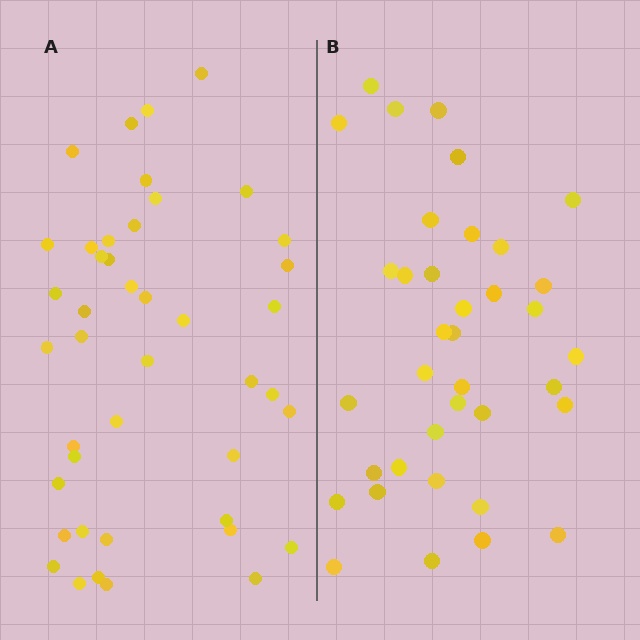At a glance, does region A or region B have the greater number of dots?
Region A (the left region) has more dots.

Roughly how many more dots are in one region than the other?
Region A has about 6 more dots than region B.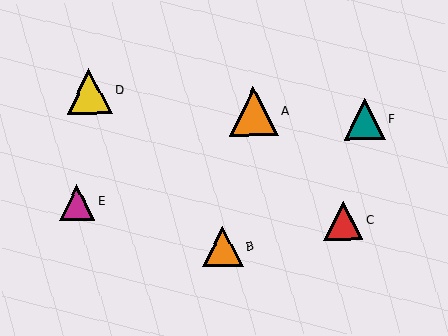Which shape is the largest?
The orange triangle (labeled A) is the largest.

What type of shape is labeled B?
Shape B is an orange triangle.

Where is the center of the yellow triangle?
The center of the yellow triangle is at (89, 91).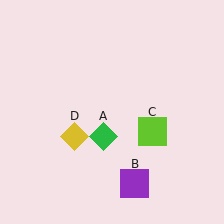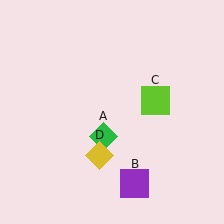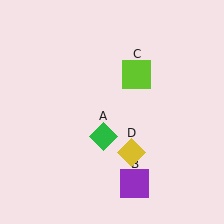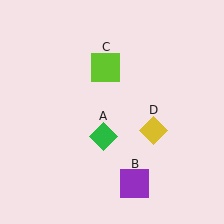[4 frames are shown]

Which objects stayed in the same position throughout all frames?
Green diamond (object A) and purple square (object B) remained stationary.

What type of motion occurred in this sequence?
The lime square (object C), yellow diamond (object D) rotated counterclockwise around the center of the scene.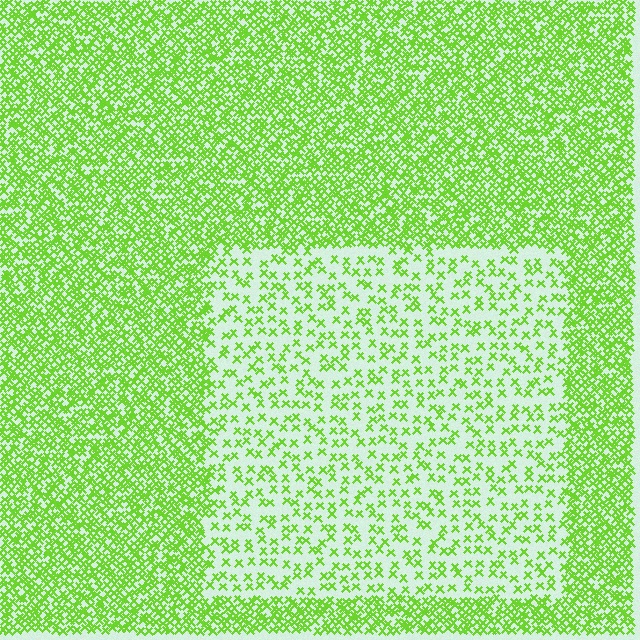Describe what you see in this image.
The image contains small lime elements arranged at two different densities. A rectangle-shaped region is visible where the elements are less densely packed than the surrounding area.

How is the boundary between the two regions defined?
The boundary is defined by a change in element density (approximately 2.8x ratio). All elements are the same color, size, and shape.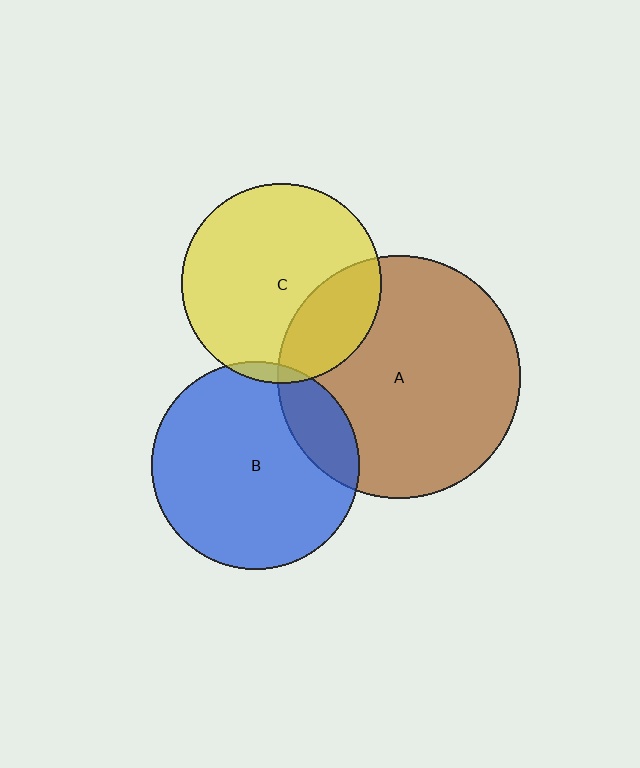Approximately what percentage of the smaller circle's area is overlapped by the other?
Approximately 5%.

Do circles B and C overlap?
Yes.